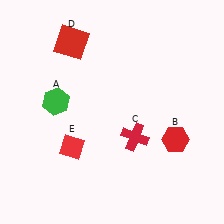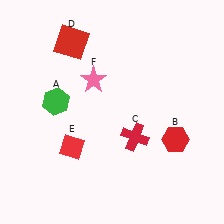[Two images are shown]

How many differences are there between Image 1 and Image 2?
There is 1 difference between the two images.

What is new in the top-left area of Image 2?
A pink star (F) was added in the top-left area of Image 2.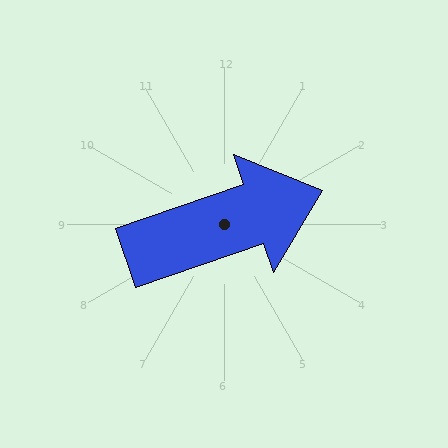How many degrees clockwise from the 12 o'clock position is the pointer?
Approximately 71 degrees.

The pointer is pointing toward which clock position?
Roughly 2 o'clock.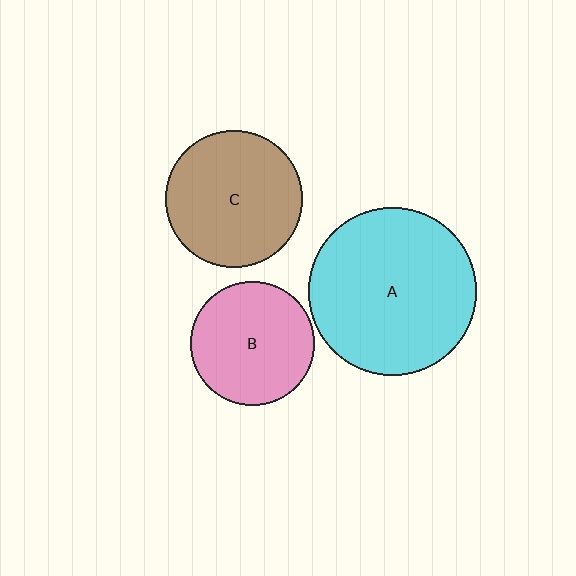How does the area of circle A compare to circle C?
Approximately 1.5 times.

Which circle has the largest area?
Circle A (cyan).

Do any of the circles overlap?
No, none of the circles overlap.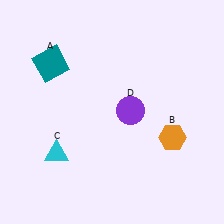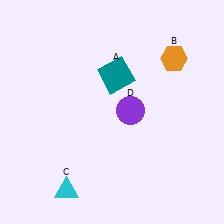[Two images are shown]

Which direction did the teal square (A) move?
The teal square (A) moved right.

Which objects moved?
The objects that moved are: the teal square (A), the orange hexagon (B), the cyan triangle (C).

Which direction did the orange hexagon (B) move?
The orange hexagon (B) moved up.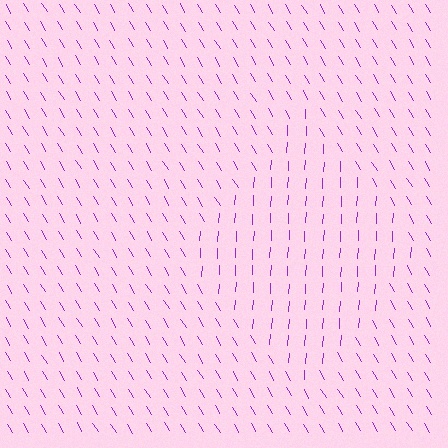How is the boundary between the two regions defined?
The boundary is defined purely by a change in line orientation (approximately 35 degrees difference). All lines are the same color and thickness.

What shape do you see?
I see a diamond.